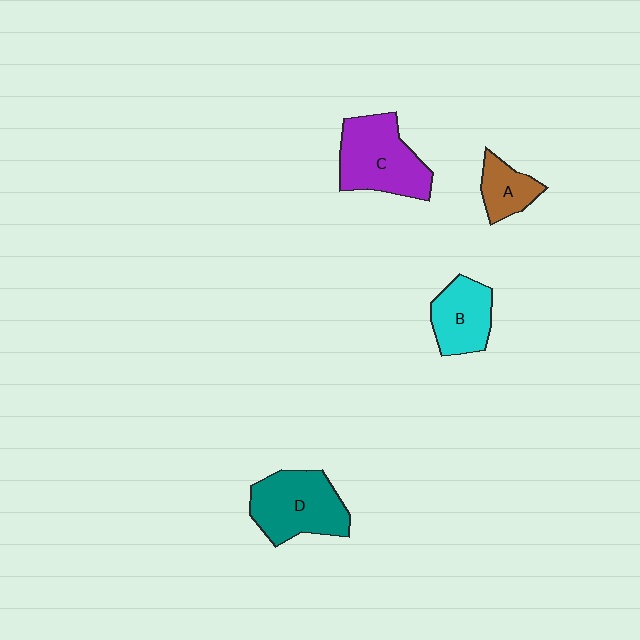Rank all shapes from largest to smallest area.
From largest to smallest: C (purple), D (teal), B (cyan), A (brown).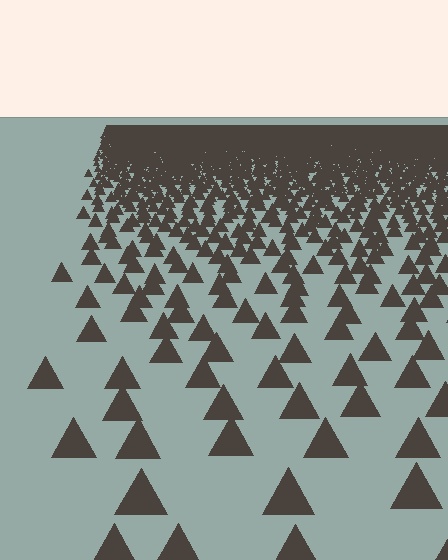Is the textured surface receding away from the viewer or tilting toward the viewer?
The surface is receding away from the viewer. Texture elements get smaller and denser toward the top.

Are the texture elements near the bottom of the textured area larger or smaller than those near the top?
Larger. Near the bottom, elements are closer to the viewer and appear at a bigger on-screen size.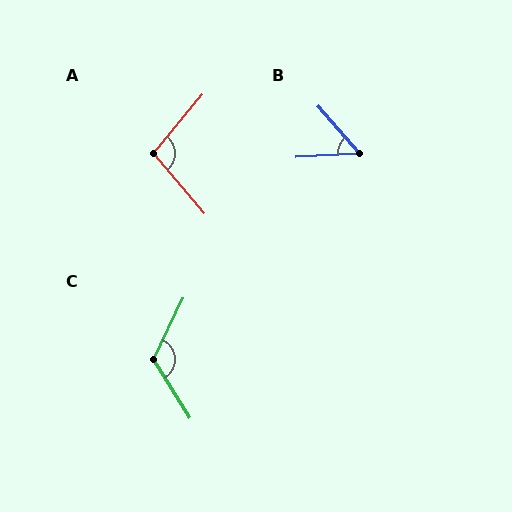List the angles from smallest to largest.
B (53°), A (100°), C (123°).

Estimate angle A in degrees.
Approximately 100 degrees.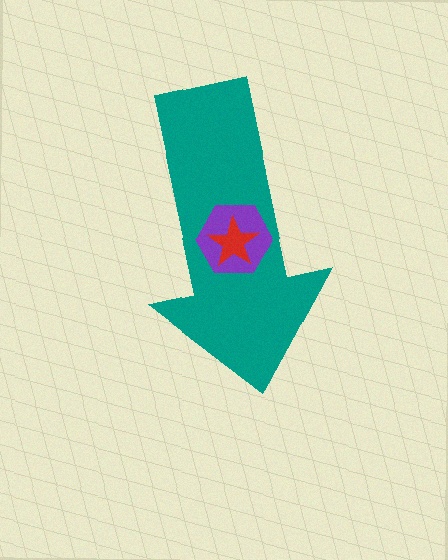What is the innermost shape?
The red star.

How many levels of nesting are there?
3.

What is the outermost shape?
The teal arrow.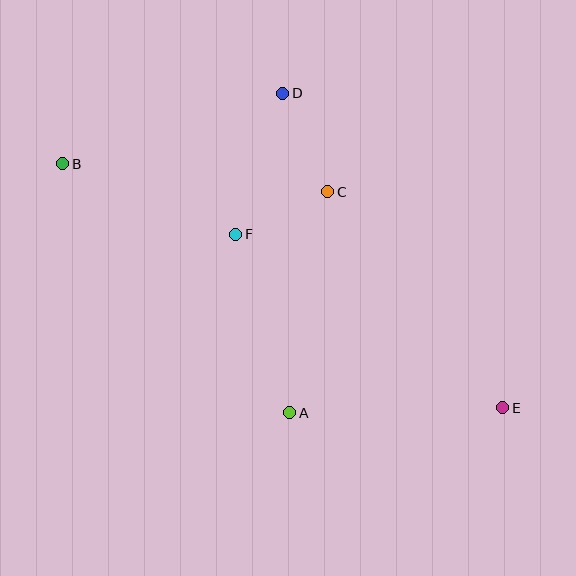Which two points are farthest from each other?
Points B and E are farthest from each other.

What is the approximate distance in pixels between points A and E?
The distance between A and E is approximately 213 pixels.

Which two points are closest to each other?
Points C and F are closest to each other.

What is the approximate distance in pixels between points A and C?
The distance between A and C is approximately 224 pixels.